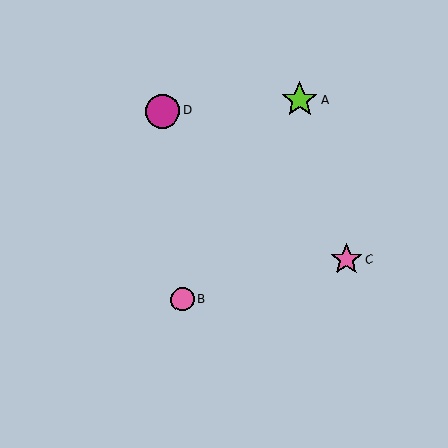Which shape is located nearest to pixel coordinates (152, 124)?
The magenta circle (labeled D) at (162, 111) is nearest to that location.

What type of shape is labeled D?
Shape D is a magenta circle.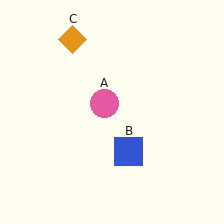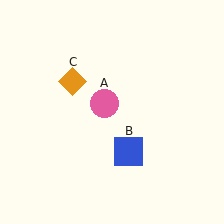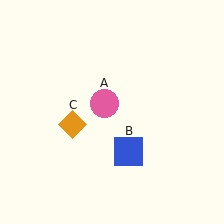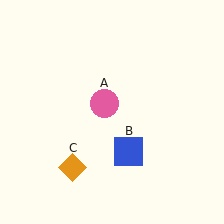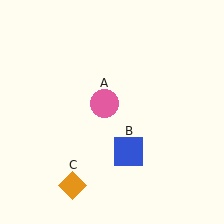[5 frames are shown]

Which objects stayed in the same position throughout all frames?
Pink circle (object A) and blue square (object B) remained stationary.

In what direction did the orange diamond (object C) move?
The orange diamond (object C) moved down.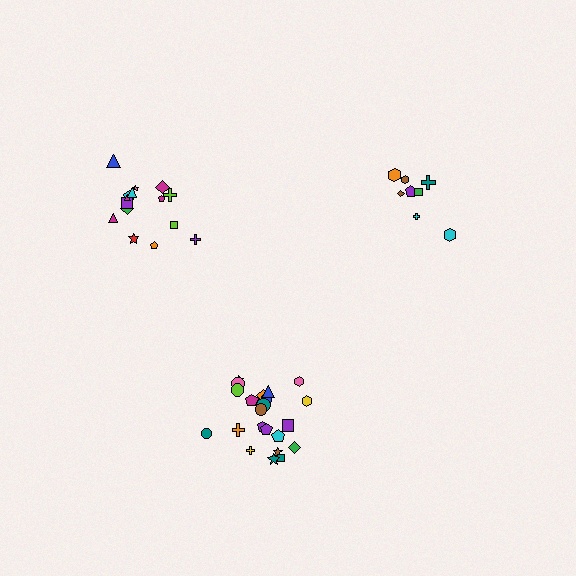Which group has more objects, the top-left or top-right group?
The top-left group.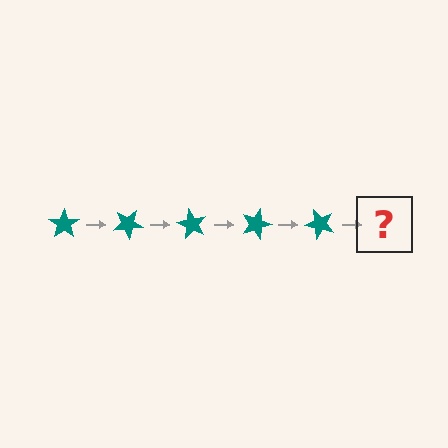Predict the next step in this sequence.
The next step is a teal star rotated 150 degrees.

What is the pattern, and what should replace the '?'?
The pattern is that the star rotates 30 degrees each step. The '?' should be a teal star rotated 150 degrees.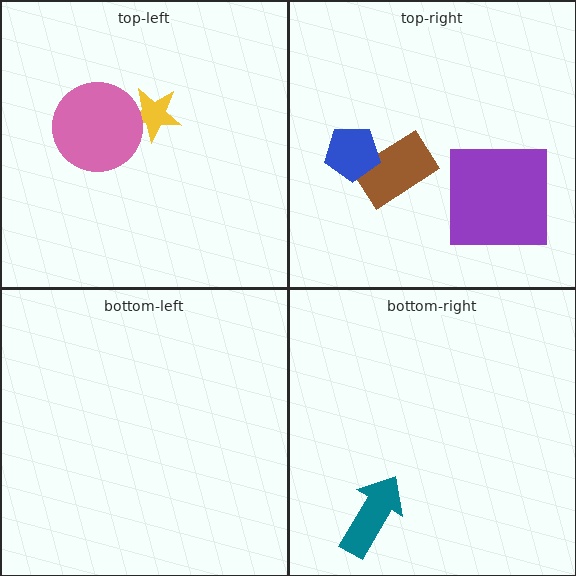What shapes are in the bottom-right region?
The teal arrow.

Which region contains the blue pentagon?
The top-right region.